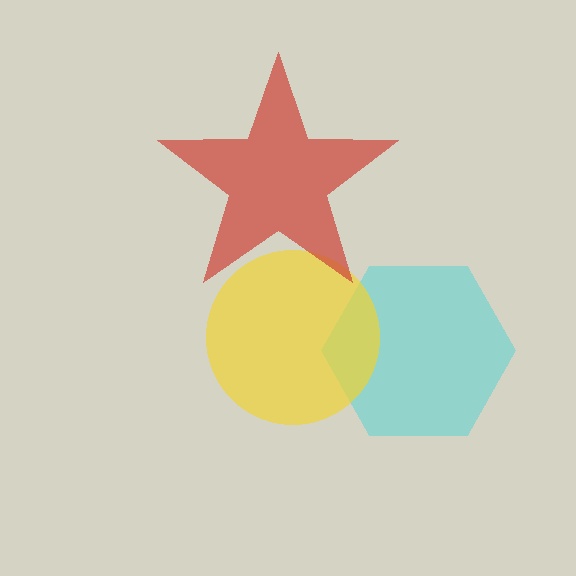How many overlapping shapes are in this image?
There are 3 overlapping shapes in the image.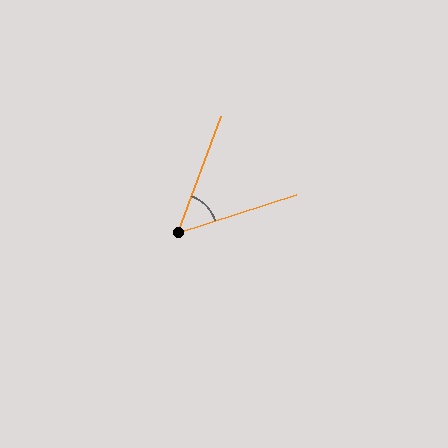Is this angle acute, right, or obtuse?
It is acute.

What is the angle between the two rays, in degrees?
Approximately 52 degrees.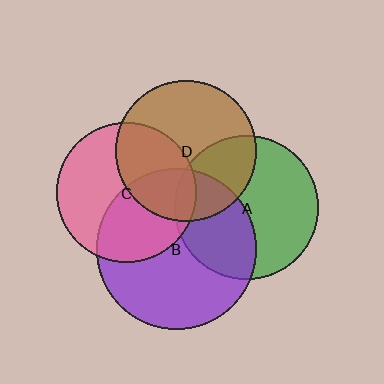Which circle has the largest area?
Circle B (purple).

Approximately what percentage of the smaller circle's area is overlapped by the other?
Approximately 5%.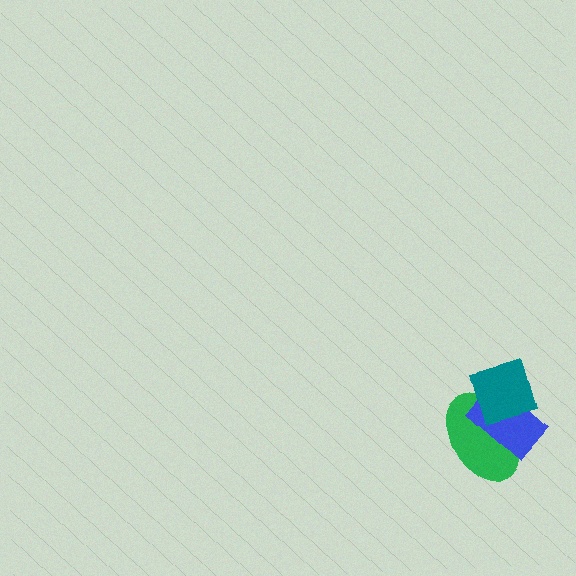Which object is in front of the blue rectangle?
The teal diamond is in front of the blue rectangle.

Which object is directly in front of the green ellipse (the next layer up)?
The blue rectangle is directly in front of the green ellipse.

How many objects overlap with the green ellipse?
2 objects overlap with the green ellipse.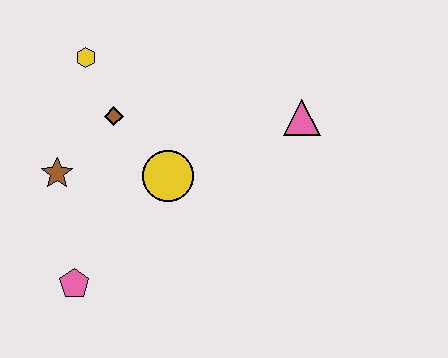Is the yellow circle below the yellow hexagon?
Yes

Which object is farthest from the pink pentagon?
The pink triangle is farthest from the pink pentagon.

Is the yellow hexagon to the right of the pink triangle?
No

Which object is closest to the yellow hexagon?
The brown diamond is closest to the yellow hexagon.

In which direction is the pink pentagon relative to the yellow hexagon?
The pink pentagon is below the yellow hexagon.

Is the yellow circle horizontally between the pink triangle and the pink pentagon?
Yes